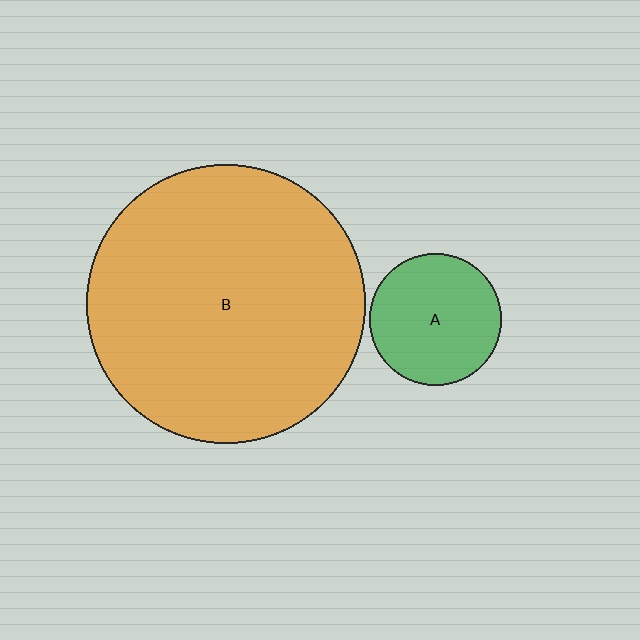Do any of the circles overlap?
No, none of the circles overlap.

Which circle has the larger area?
Circle B (orange).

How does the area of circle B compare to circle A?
Approximately 4.4 times.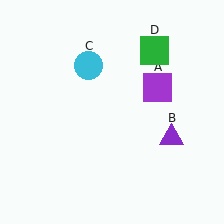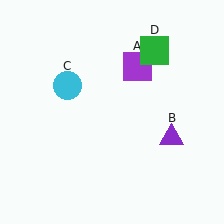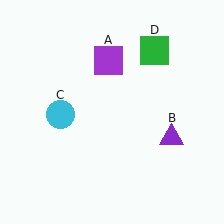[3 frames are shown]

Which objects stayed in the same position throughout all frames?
Purple triangle (object B) and green square (object D) remained stationary.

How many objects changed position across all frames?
2 objects changed position: purple square (object A), cyan circle (object C).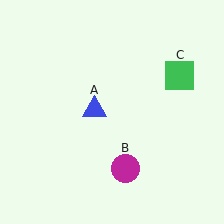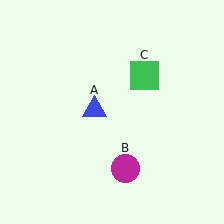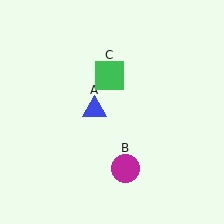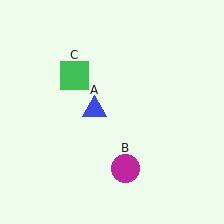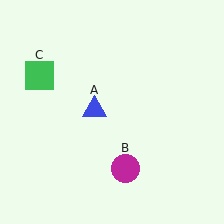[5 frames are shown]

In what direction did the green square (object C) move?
The green square (object C) moved left.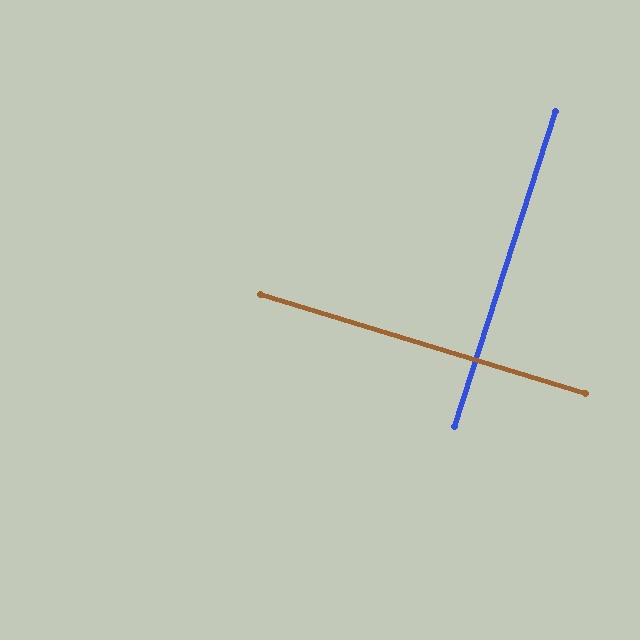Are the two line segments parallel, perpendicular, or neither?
Perpendicular — they meet at approximately 89°.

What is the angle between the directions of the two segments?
Approximately 89 degrees.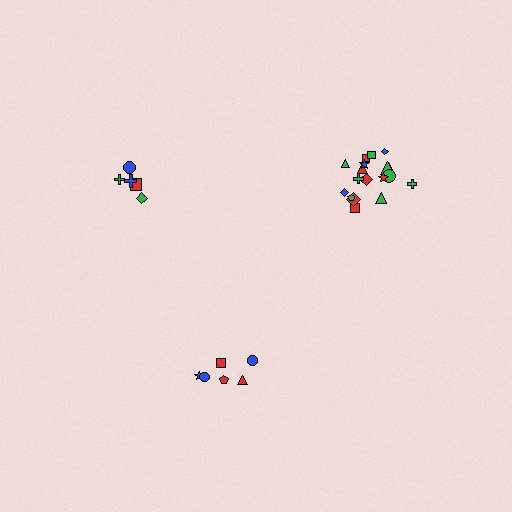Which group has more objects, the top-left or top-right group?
The top-right group.